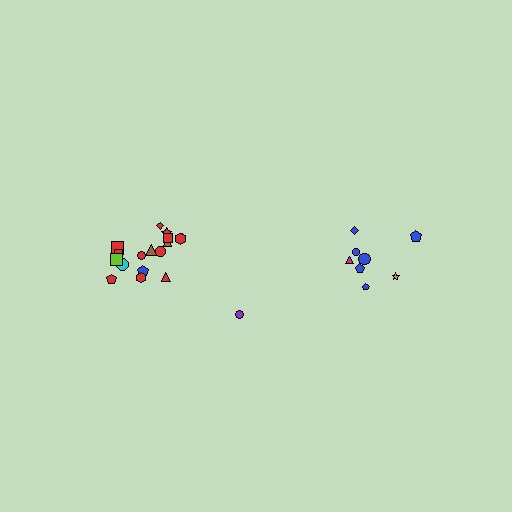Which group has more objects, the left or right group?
The left group.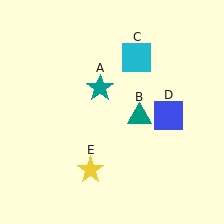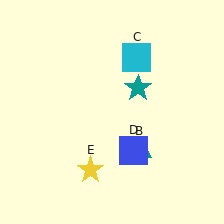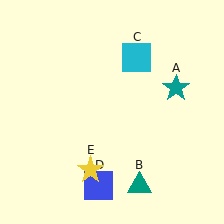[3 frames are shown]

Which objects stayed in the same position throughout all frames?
Cyan square (object C) and yellow star (object E) remained stationary.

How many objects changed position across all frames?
3 objects changed position: teal star (object A), teal triangle (object B), blue square (object D).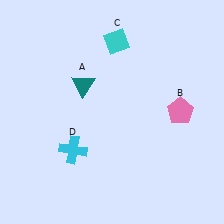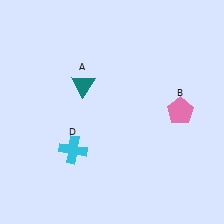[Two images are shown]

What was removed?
The cyan diamond (C) was removed in Image 2.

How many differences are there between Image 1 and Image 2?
There is 1 difference between the two images.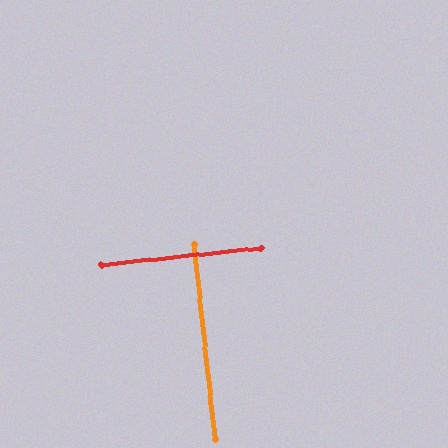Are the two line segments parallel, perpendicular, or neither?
Perpendicular — they meet at approximately 90°.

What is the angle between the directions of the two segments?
Approximately 90 degrees.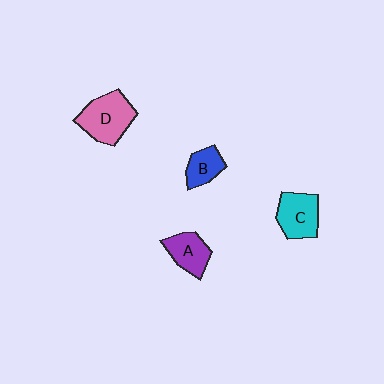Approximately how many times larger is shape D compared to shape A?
Approximately 1.5 times.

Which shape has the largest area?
Shape D (pink).